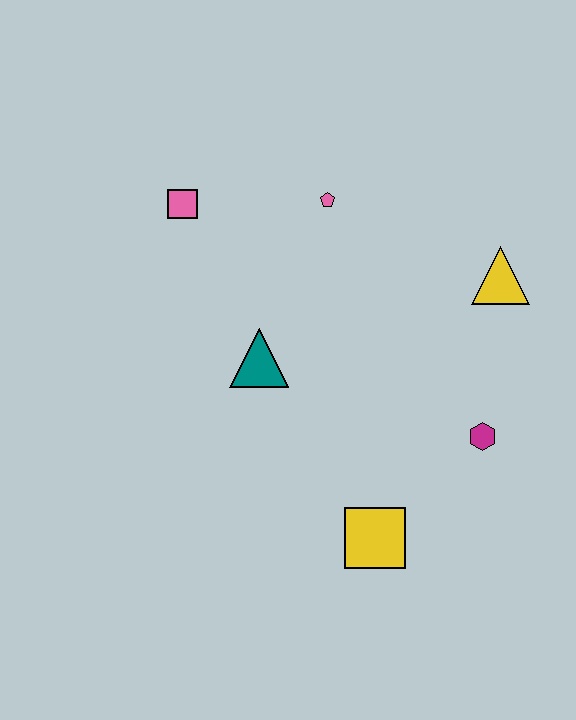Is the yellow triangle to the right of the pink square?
Yes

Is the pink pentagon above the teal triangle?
Yes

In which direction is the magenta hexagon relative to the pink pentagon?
The magenta hexagon is below the pink pentagon.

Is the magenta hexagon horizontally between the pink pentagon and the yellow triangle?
Yes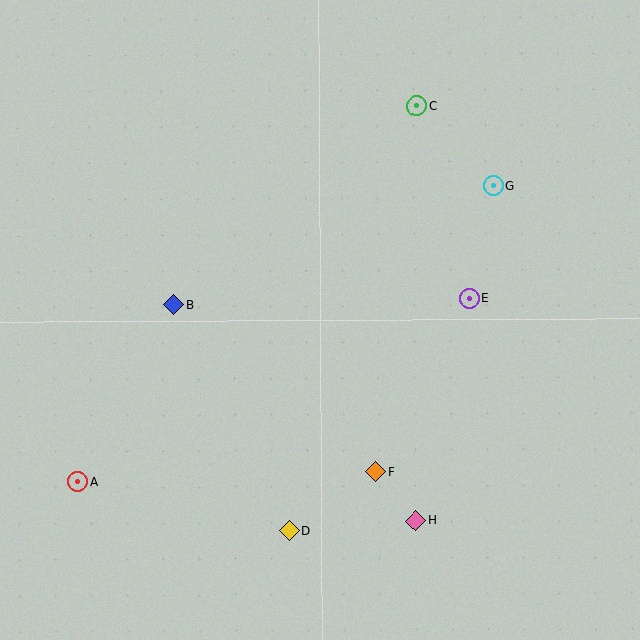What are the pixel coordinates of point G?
Point G is at (493, 186).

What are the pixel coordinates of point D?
Point D is at (289, 531).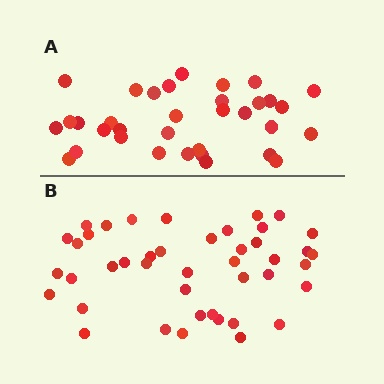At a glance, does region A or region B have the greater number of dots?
Region B (the bottom region) has more dots.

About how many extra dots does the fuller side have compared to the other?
Region B has roughly 8 or so more dots than region A.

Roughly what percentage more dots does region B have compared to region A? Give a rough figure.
About 25% more.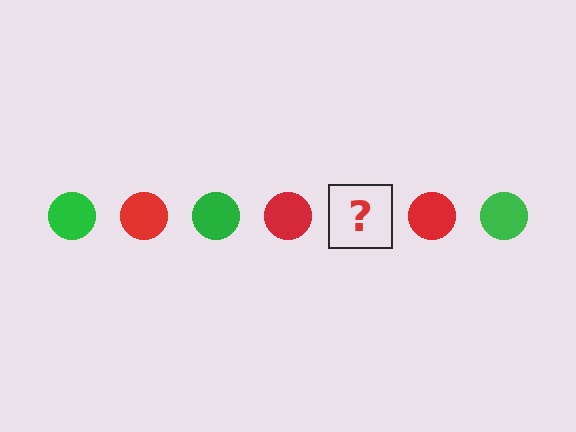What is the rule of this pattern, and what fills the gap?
The rule is that the pattern cycles through green, red circles. The gap should be filled with a green circle.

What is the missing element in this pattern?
The missing element is a green circle.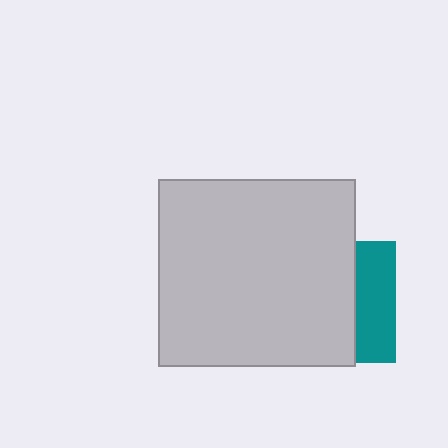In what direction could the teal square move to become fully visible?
The teal square could move right. That would shift it out from behind the light gray rectangle entirely.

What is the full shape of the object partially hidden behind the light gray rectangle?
The partially hidden object is a teal square.